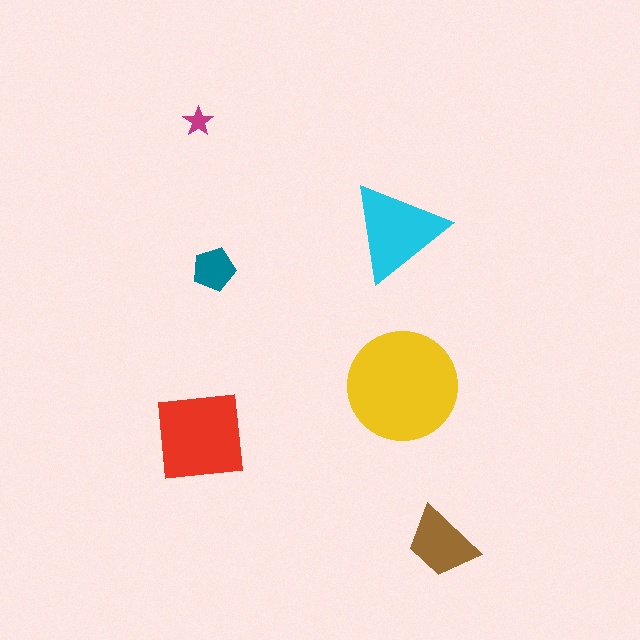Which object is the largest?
The yellow circle.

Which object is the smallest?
The magenta star.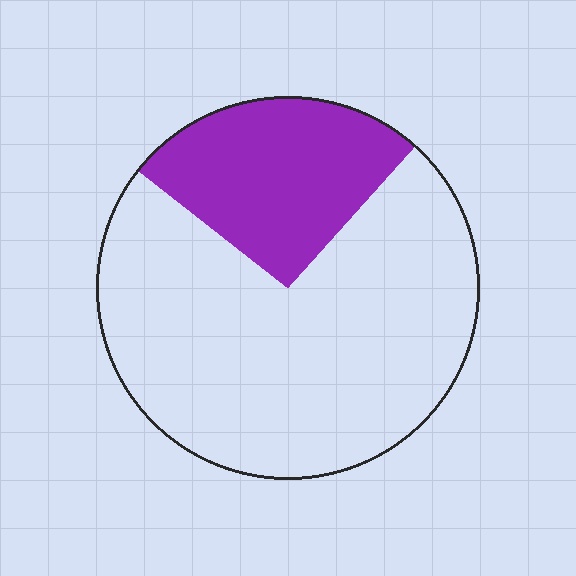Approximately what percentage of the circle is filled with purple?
Approximately 25%.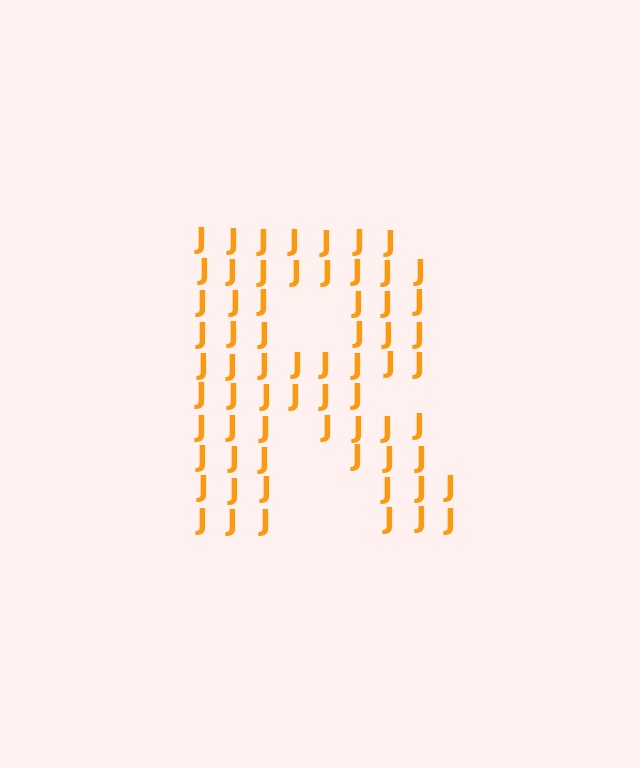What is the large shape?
The large shape is the letter R.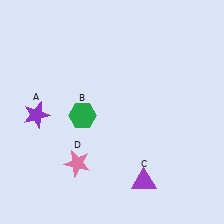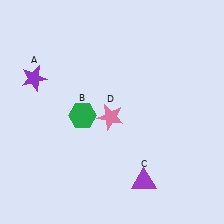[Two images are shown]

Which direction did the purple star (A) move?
The purple star (A) moved up.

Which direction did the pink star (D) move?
The pink star (D) moved up.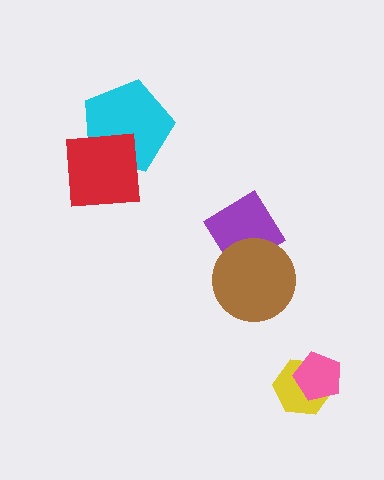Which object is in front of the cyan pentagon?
The red square is in front of the cyan pentagon.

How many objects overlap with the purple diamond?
1 object overlaps with the purple diamond.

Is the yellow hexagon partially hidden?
Yes, it is partially covered by another shape.